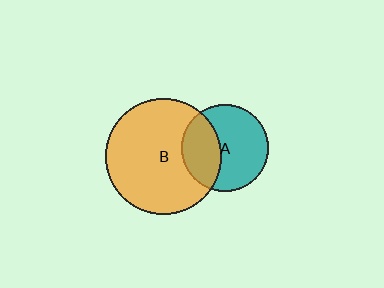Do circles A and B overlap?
Yes.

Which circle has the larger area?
Circle B (orange).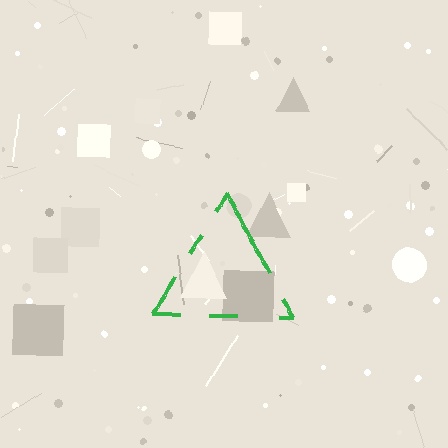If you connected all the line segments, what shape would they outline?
They would outline a triangle.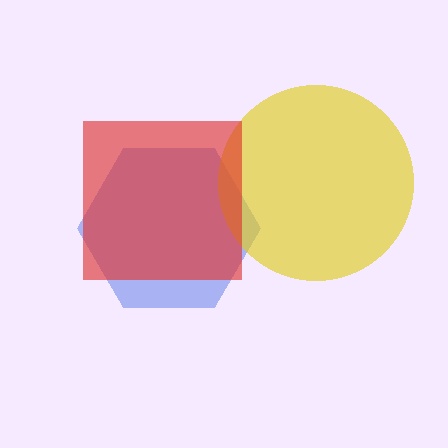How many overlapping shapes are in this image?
There are 3 overlapping shapes in the image.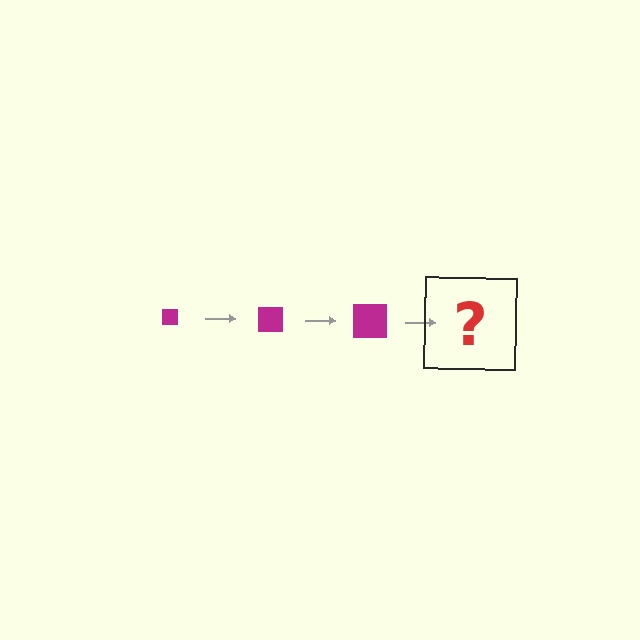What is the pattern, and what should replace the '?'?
The pattern is that the square gets progressively larger each step. The '?' should be a magenta square, larger than the previous one.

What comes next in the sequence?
The next element should be a magenta square, larger than the previous one.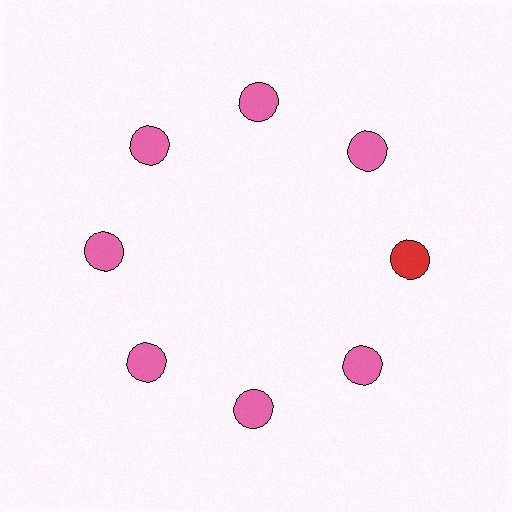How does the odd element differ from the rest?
It has a different color: red instead of pink.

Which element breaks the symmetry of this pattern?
The red circle at roughly the 3 o'clock position breaks the symmetry. All other shapes are pink circles.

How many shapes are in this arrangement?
There are 8 shapes arranged in a ring pattern.